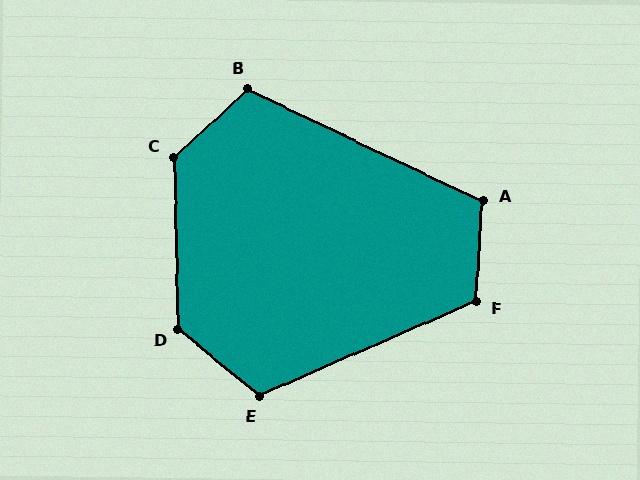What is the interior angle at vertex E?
Approximately 117 degrees (obtuse).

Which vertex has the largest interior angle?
C, at approximately 132 degrees.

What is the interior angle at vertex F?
Approximately 118 degrees (obtuse).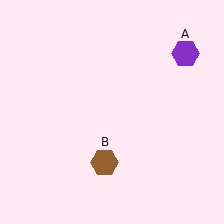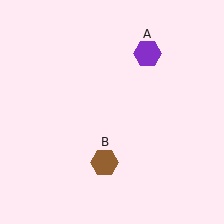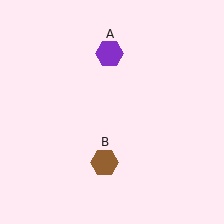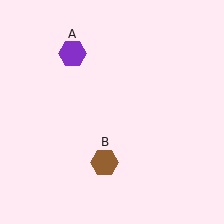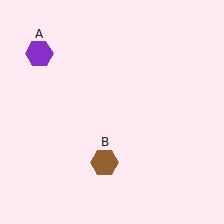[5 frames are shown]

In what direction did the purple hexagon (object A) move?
The purple hexagon (object A) moved left.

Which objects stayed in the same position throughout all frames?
Brown hexagon (object B) remained stationary.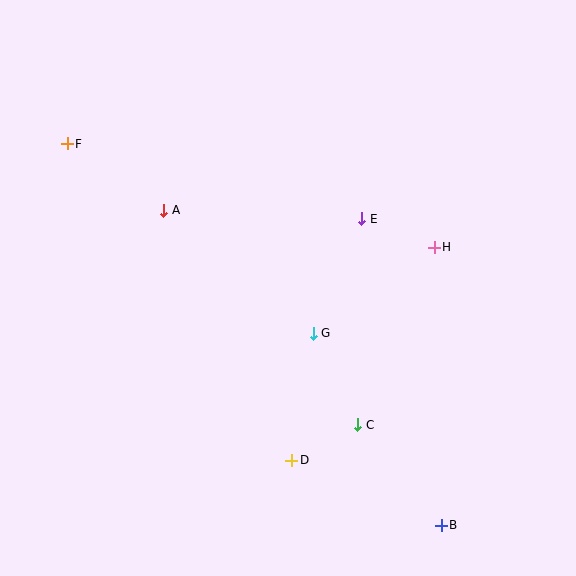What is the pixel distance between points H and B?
The distance between H and B is 278 pixels.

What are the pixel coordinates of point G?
Point G is at (313, 333).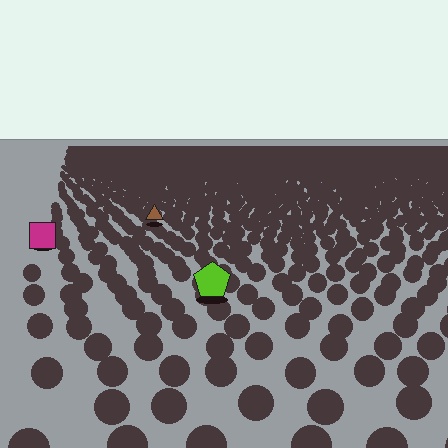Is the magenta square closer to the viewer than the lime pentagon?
No. The lime pentagon is closer — you can tell from the texture gradient: the ground texture is coarser near it.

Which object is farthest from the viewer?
The brown triangle is farthest from the viewer. It appears smaller and the ground texture around it is denser.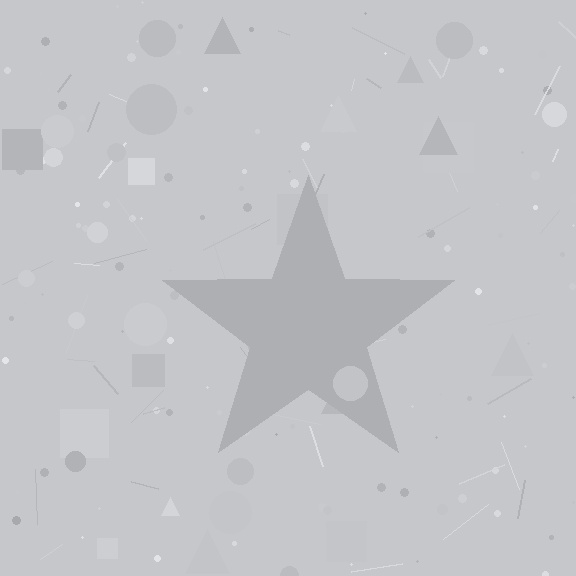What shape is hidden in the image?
A star is hidden in the image.